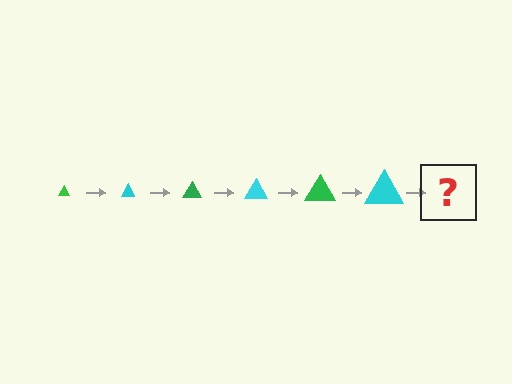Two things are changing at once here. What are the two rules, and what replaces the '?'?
The two rules are that the triangle grows larger each step and the color cycles through green and cyan. The '?' should be a green triangle, larger than the previous one.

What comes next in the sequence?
The next element should be a green triangle, larger than the previous one.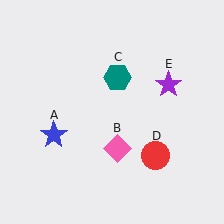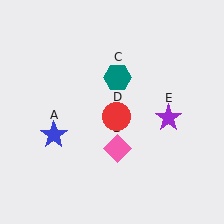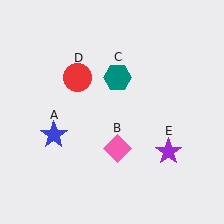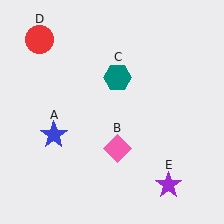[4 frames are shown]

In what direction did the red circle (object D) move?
The red circle (object D) moved up and to the left.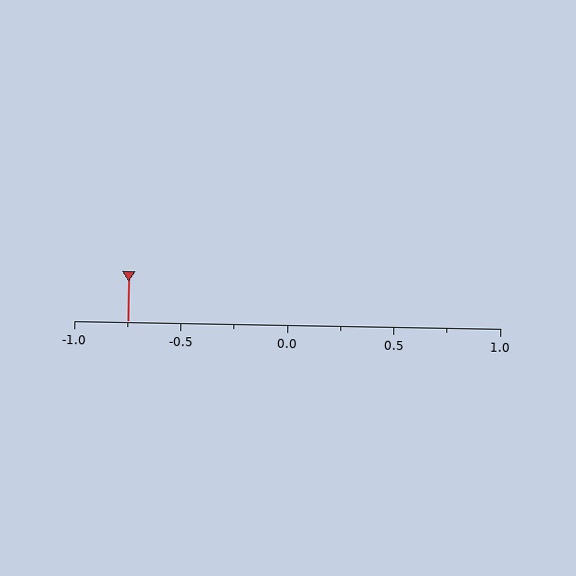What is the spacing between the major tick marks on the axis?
The major ticks are spaced 0.5 apart.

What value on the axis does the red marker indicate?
The marker indicates approximately -0.75.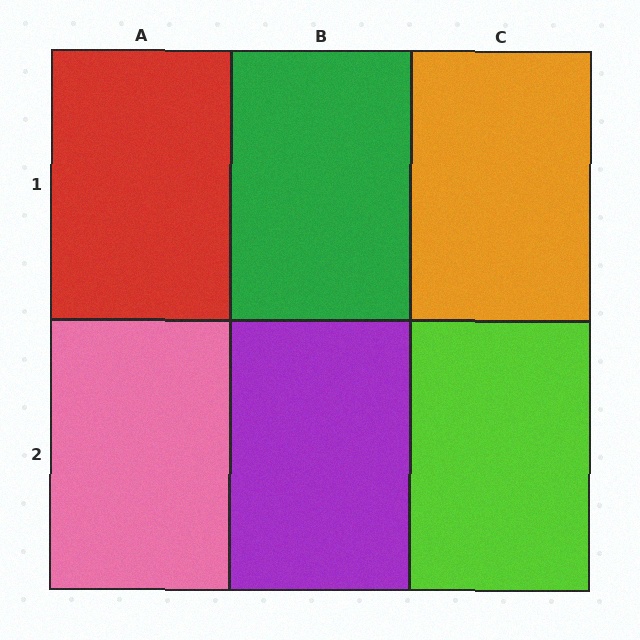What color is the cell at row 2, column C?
Lime.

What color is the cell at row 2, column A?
Pink.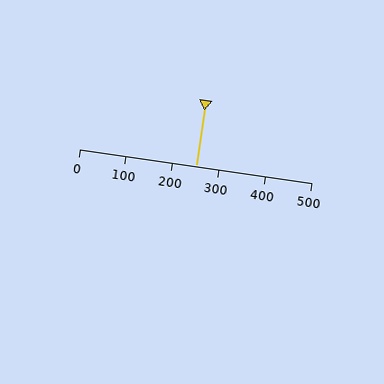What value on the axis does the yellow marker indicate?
The marker indicates approximately 250.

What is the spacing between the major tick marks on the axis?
The major ticks are spaced 100 apart.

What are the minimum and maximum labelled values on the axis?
The axis runs from 0 to 500.